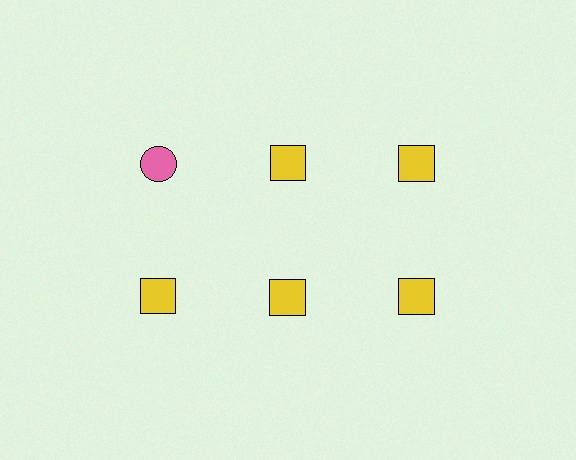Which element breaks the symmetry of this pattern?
The pink circle in the top row, leftmost column breaks the symmetry. All other shapes are yellow squares.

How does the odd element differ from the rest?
It differs in both color (pink instead of yellow) and shape (circle instead of square).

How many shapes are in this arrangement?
There are 6 shapes arranged in a grid pattern.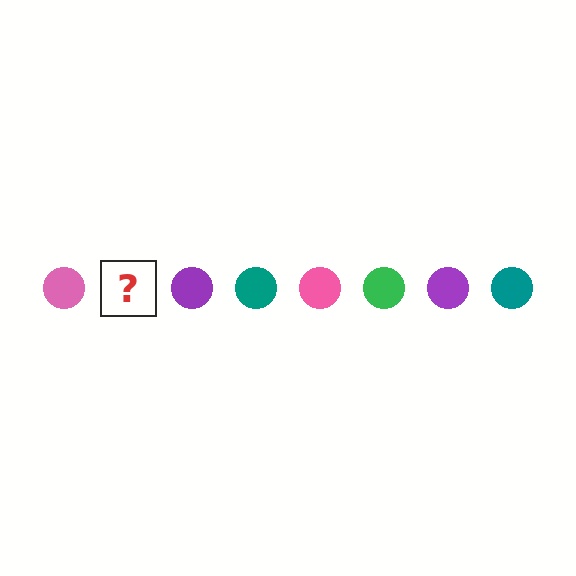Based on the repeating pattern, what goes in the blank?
The blank should be a green circle.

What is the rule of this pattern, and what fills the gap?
The rule is that the pattern cycles through pink, green, purple, teal circles. The gap should be filled with a green circle.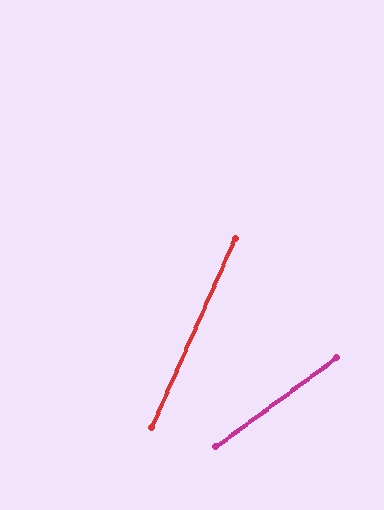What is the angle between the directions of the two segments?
Approximately 30 degrees.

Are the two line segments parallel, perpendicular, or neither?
Neither parallel nor perpendicular — they differ by about 30°.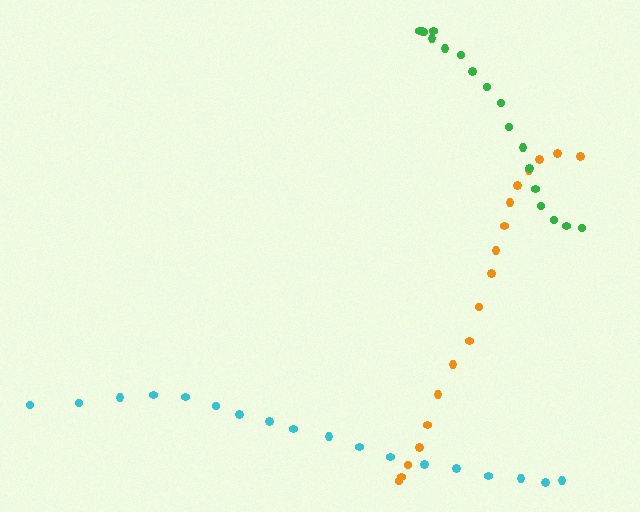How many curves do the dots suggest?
There are 3 distinct paths.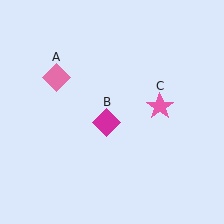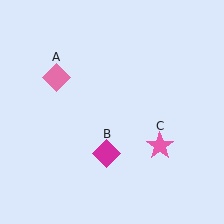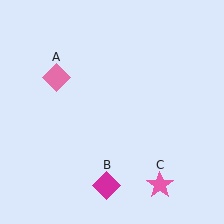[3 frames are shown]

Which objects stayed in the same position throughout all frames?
Pink diamond (object A) remained stationary.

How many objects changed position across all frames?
2 objects changed position: magenta diamond (object B), pink star (object C).